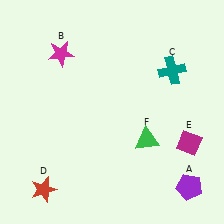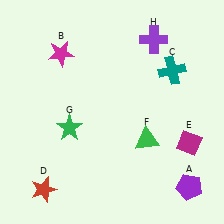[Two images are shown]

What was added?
A green star (G), a purple cross (H) were added in Image 2.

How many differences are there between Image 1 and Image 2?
There are 2 differences between the two images.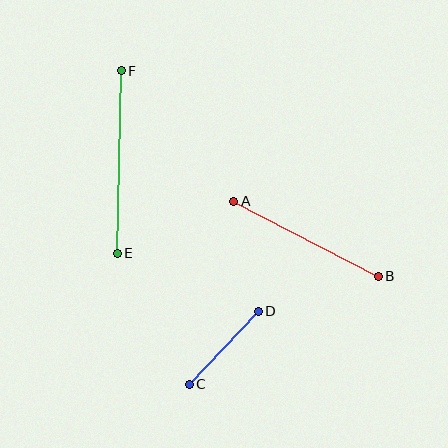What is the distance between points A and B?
The distance is approximately 163 pixels.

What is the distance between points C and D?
The distance is approximately 100 pixels.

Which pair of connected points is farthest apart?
Points E and F are farthest apart.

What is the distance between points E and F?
The distance is approximately 182 pixels.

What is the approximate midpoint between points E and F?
The midpoint is at approximately (119, 162) pixels.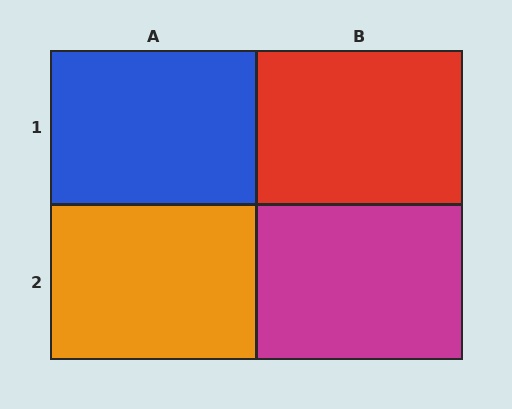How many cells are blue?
1 cell is blue.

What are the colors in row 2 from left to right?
Orange, magenta.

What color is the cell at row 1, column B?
Red.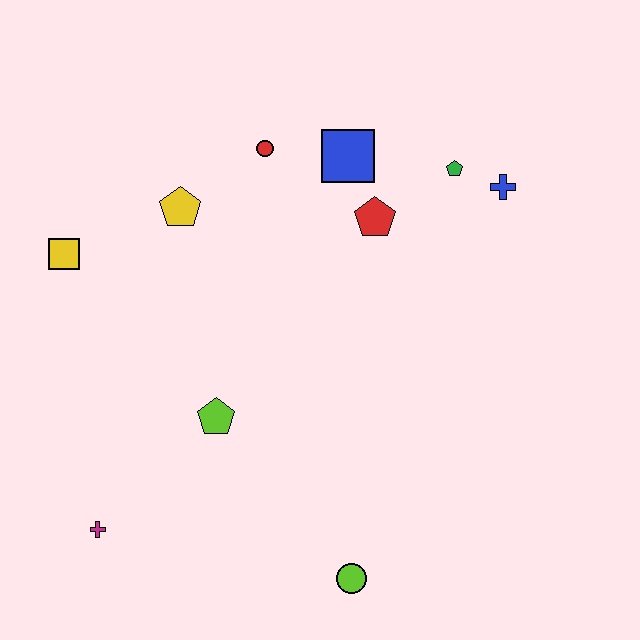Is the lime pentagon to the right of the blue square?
No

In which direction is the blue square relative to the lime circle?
The blue square is above the lime circle.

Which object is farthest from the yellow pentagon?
The lime circle is farthest from the yellow pentagon.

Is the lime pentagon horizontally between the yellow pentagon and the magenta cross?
No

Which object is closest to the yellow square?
The yellow pentagon is closest to the yellow square.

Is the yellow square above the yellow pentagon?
No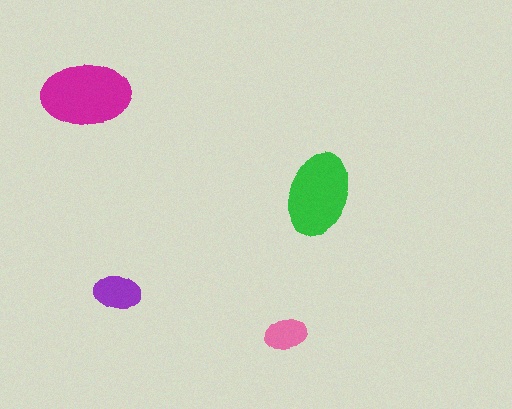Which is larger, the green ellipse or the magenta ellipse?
The magenta one.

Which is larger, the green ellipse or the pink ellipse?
The green one.